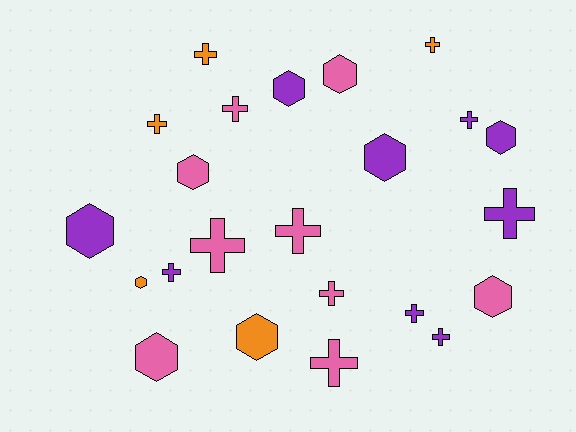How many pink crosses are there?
There are 5 pink crosses.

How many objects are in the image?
There are 23 objects.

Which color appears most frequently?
Purple, with 9 objects.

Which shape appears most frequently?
Cross, with 13 objects.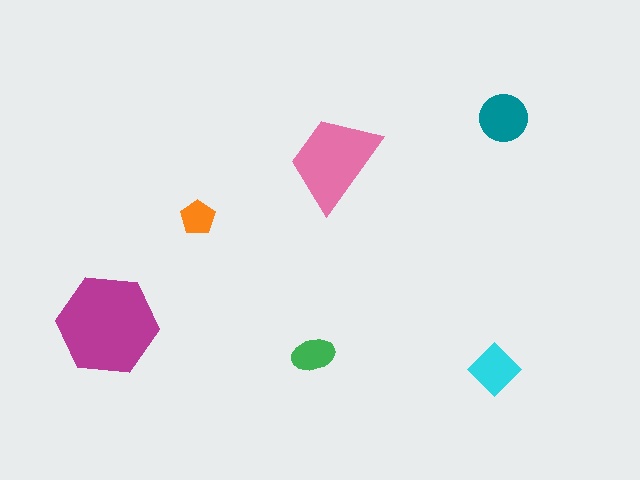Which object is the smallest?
The orange pentagon.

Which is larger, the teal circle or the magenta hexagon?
The magenta hexagon.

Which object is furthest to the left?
The magenta hexagon is leftmost.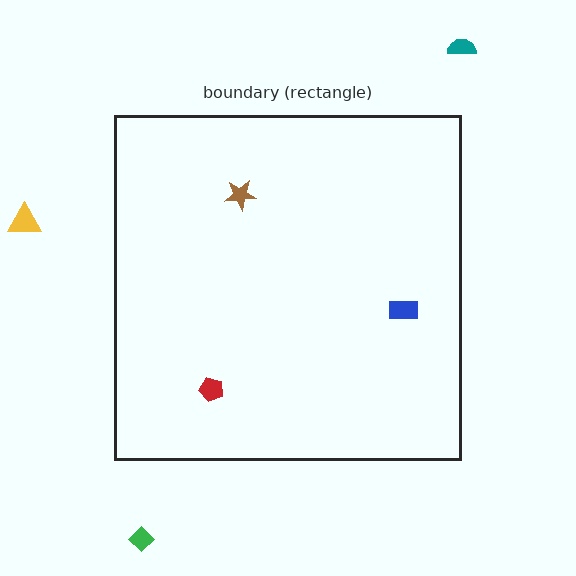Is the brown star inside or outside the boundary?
Inside.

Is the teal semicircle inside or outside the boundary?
Outside.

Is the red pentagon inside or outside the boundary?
Inside.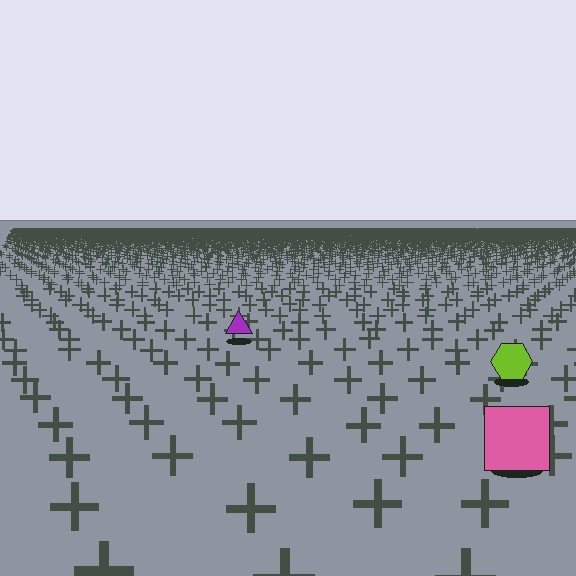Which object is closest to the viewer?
The pink square is closest. The texture marks near it are larger and more spread out.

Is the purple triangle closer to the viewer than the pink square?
No. The pink square is closer — you can tell from the texture gradient: the ground texture is coarser near it.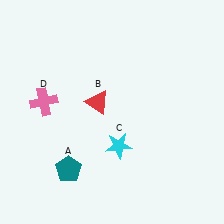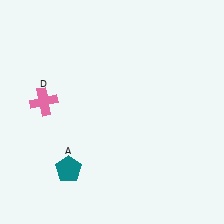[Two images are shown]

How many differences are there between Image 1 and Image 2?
There are 2 differences between the two images.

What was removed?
The red triangle (B), the cyan star (C) were removed in Image 2.